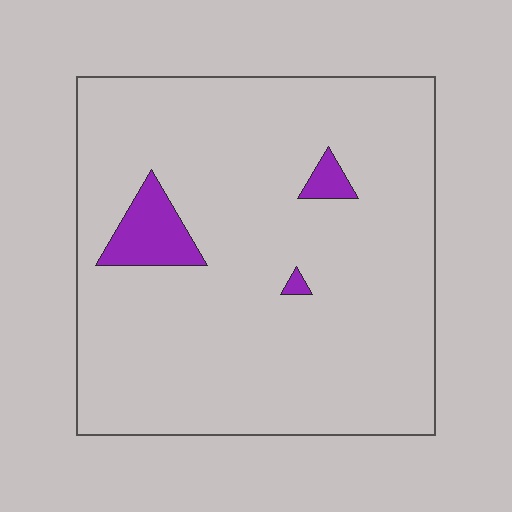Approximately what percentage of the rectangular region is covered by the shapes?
Approximately 5%.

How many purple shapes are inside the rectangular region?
3.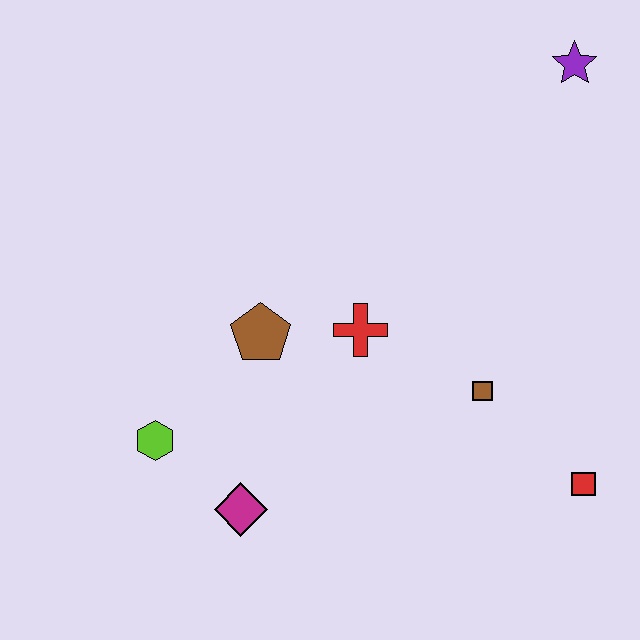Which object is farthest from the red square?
The lime hexagon is farthest from the red square.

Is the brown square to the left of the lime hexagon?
No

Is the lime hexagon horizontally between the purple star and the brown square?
No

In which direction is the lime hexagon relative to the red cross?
The lime hexagon is to the left of the red cross.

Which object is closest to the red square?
The brown square is closest to the red square.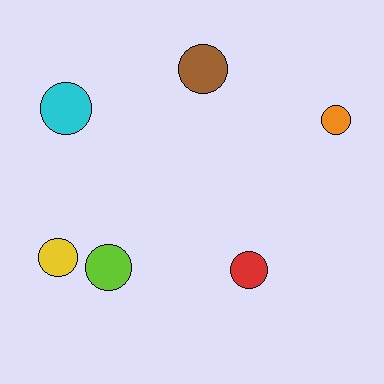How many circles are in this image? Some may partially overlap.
There are 6 circles.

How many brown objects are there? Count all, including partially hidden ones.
There is 1 brown object.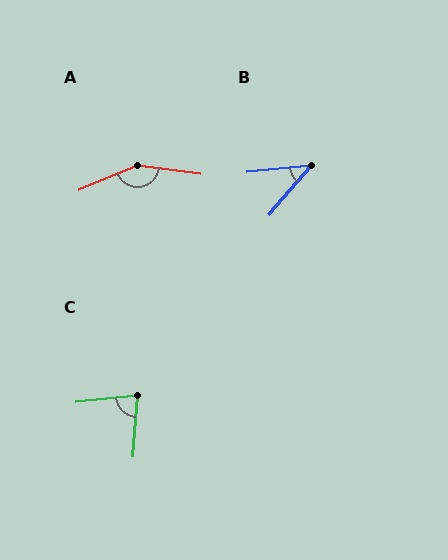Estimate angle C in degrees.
Approximately 80 degrees.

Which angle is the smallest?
B, at approximately 43 degrees.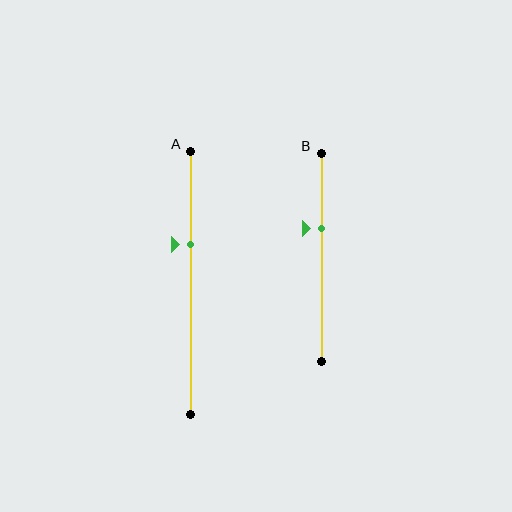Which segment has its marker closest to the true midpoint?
Segment B has its marker closest to the true midpoint.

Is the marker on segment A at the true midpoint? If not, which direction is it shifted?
No, the marker on segment A is shifted upward by about 14% of the segment length.